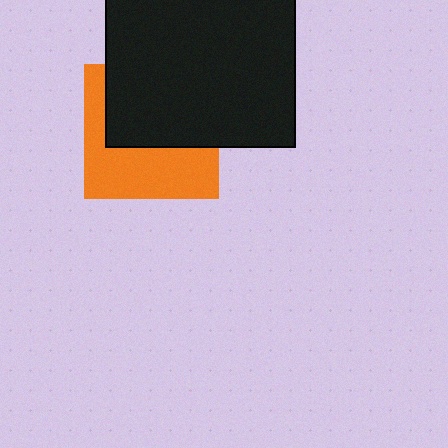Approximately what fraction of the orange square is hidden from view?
Roughly 52% of the orange square is hidden behind the black square.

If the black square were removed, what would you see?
You would see the complete orange square.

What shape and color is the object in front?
The object in front is a black square.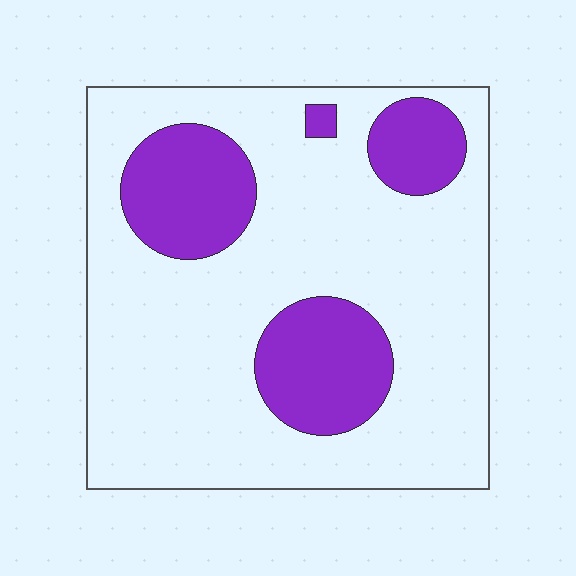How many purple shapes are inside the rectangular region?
4.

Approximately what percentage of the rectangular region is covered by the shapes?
Approximately 25%.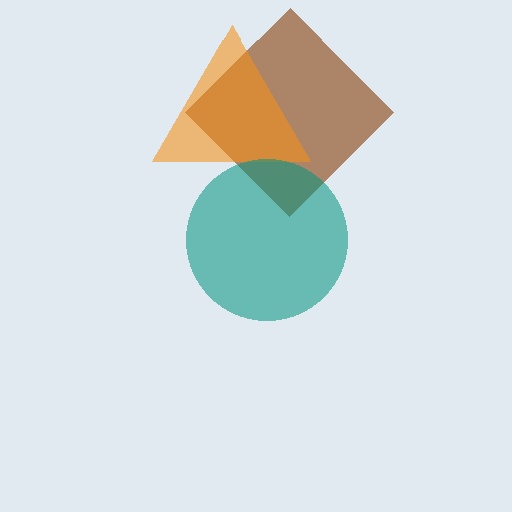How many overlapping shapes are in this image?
There are 3 overlapping shapes in the image.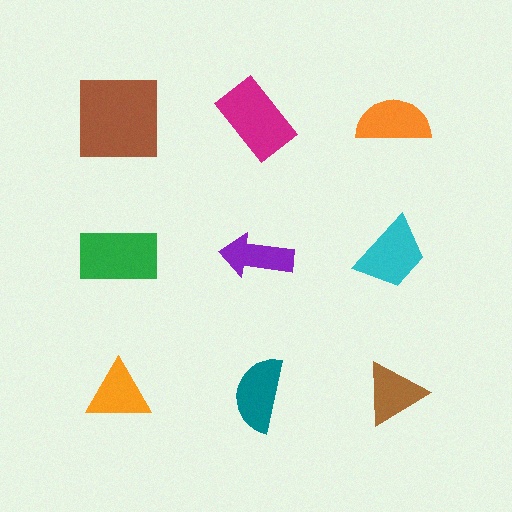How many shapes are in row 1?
3 shapes.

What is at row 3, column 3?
A brown triangle.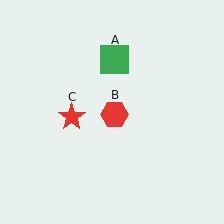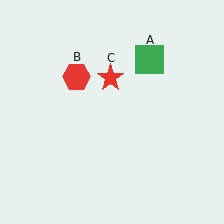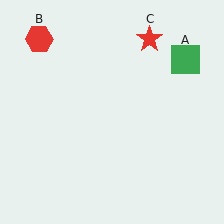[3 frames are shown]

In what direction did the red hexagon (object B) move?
The red hexagon (object B) moved up and to the left.